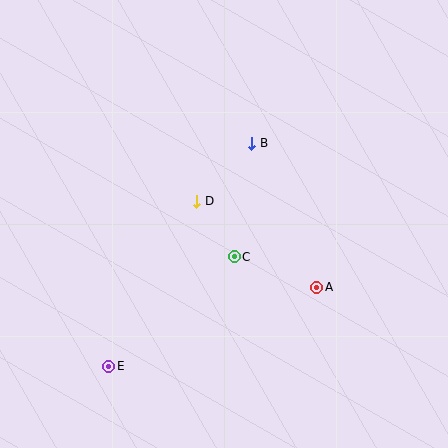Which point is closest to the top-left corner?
Point D is closest to the top-left corner.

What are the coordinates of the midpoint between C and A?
The midpoint between C and A is at (275, 272).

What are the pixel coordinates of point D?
Point D is at (197, 201).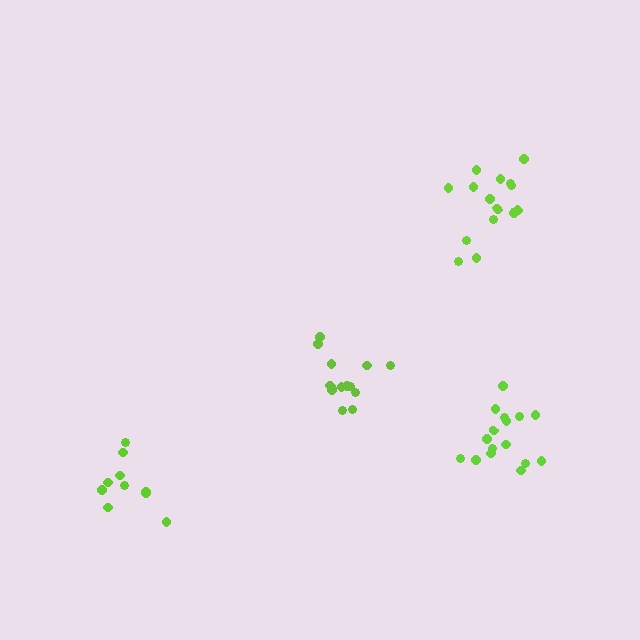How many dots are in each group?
Group 1: 14 dots, Group 2: 16 dots, Group 3: 10 dots, Group 4: 15 dots (55 total).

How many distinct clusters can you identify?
There are 4 distinct clusters.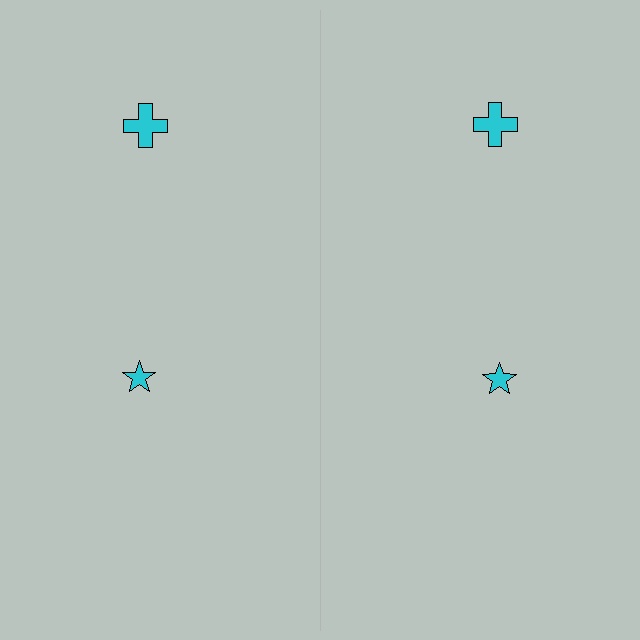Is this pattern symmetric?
Yes, this pattern has bilateral (reflection) symmetry.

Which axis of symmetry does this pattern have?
The pattern has a vertical axis of symmetry running through the center of the image.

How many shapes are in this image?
There are 4 shapes in this image.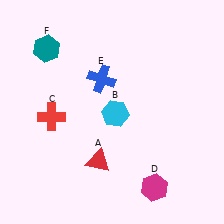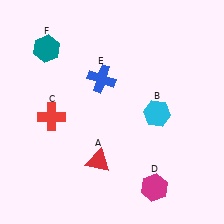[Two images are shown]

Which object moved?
The cyan hexagon (B) moved right.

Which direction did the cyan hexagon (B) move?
The cyan hexagon (B) moved right.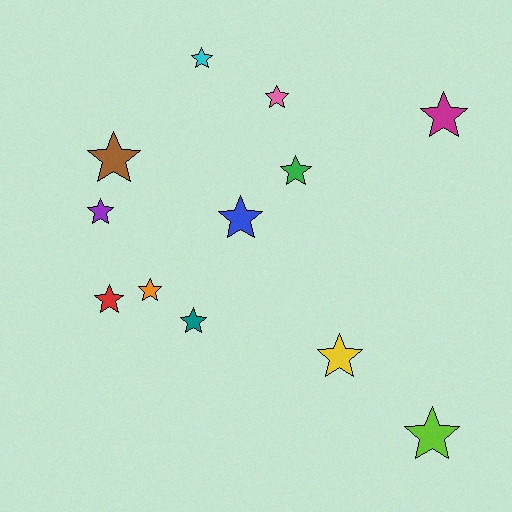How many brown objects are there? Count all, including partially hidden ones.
There is 1 brown object.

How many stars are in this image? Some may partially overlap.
There are 12 stars.